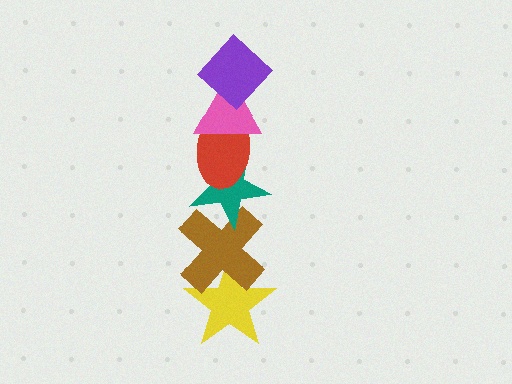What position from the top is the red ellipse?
The red ellipse is 3rd from the top.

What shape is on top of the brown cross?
The teal star is on top of the brown cross.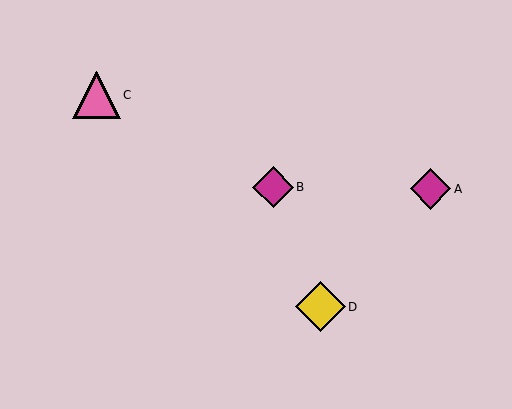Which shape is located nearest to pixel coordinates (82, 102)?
The pink triangle (labeled C) at (97, 95) is nearest to that location.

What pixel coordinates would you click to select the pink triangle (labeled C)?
Click at (97, 95) to select the pink triangle C.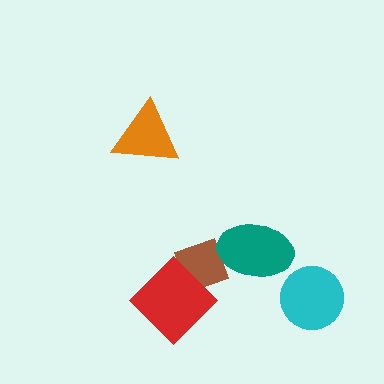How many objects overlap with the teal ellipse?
1 object overlaps with the teal ellipse.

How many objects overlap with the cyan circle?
0 objects overlap with the cyan circle.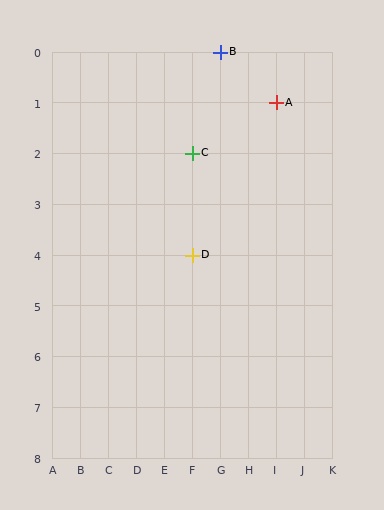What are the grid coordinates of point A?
Point A is at grid coordinates (I, 1).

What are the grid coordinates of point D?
Point D is at grid coordinates (F, 4).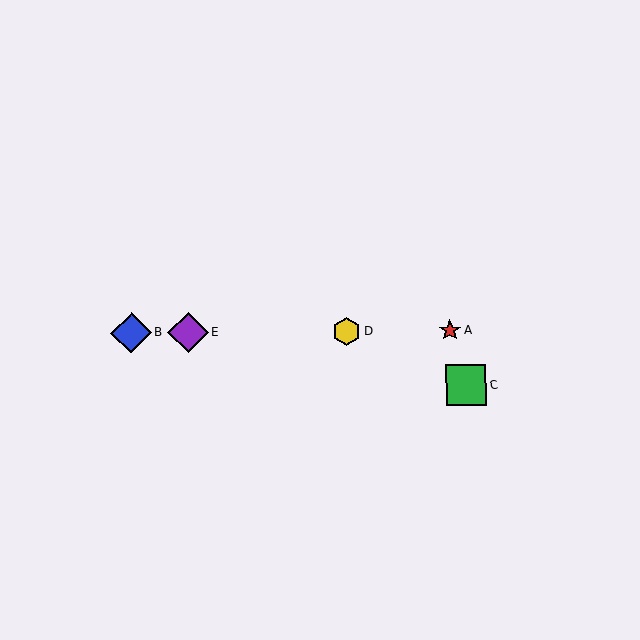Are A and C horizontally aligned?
No, A is at y≈330 and C is at y≈385.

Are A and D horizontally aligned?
Yes, both are at y≈330.